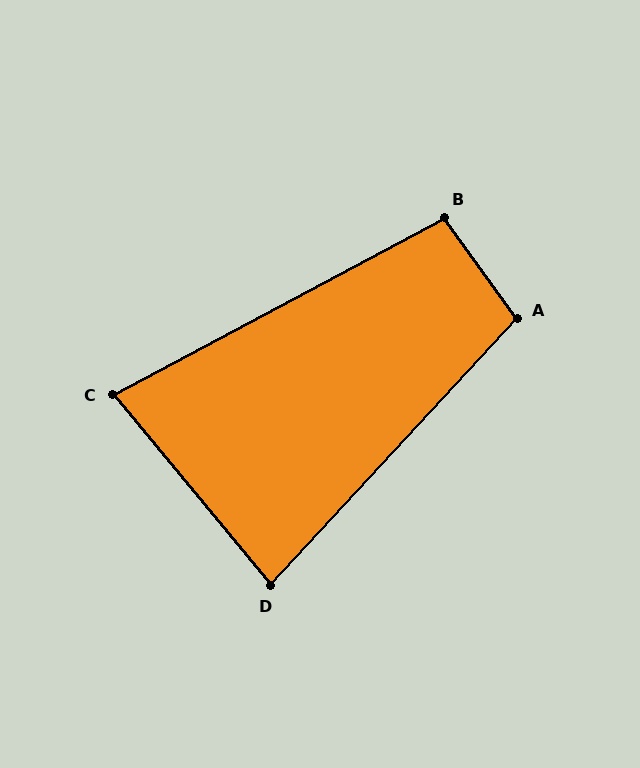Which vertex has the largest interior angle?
A, at approximately 101 degrees.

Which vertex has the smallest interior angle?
C, at approximately 79 degrees.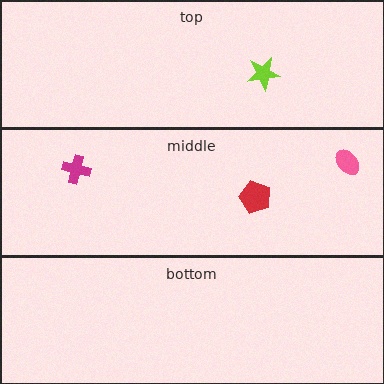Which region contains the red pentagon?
The middle region.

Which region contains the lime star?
The top region.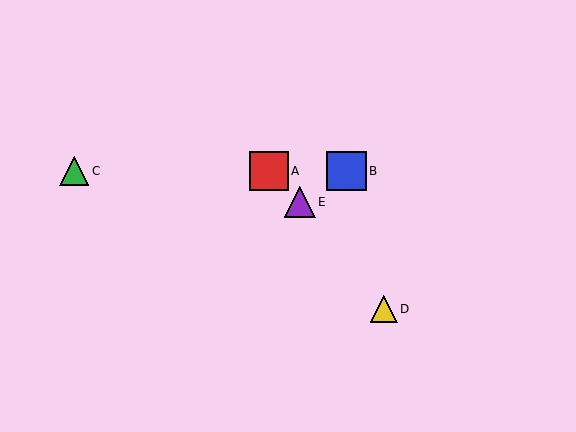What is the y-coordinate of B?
Object B is at y≈171.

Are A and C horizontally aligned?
Yes, both are at y≈171.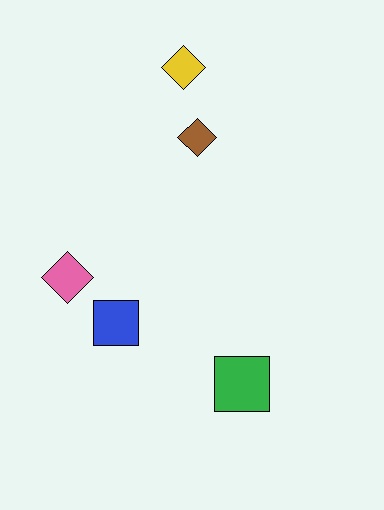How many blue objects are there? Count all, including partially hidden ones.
There is 1 blue object.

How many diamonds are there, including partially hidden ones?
There are 3 diamonds.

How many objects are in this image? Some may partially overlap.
There are 5 objects.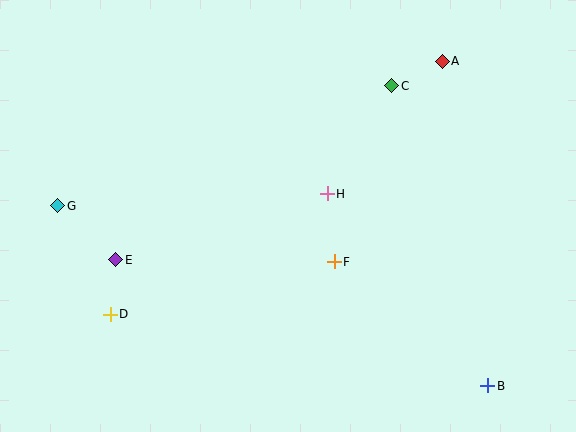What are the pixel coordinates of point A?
Point A is at (442, 61).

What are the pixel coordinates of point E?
Point E is at (116, 260).